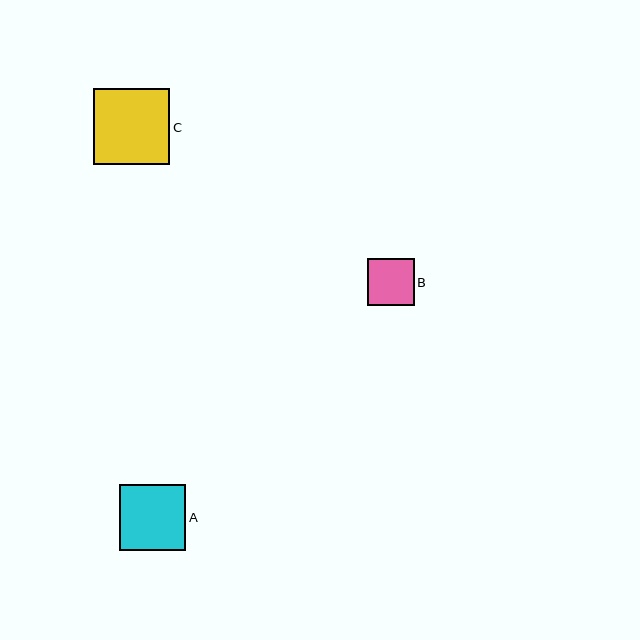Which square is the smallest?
Square B is the smallest with a size of approximately 47 pixels.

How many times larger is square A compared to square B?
Square A is approximately 1.4 times the size of square B.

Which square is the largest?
Square C is the largest with a size of approximately 76 pixels.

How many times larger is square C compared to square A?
Square C is approximately 1.2 times the size of square A.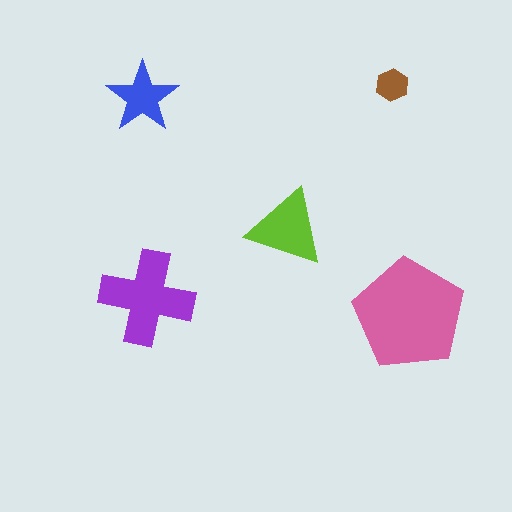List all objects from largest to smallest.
The pink pentagon, the purple cross, the lime triangle, the blue star, the brown hexagon.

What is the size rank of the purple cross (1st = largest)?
2nd.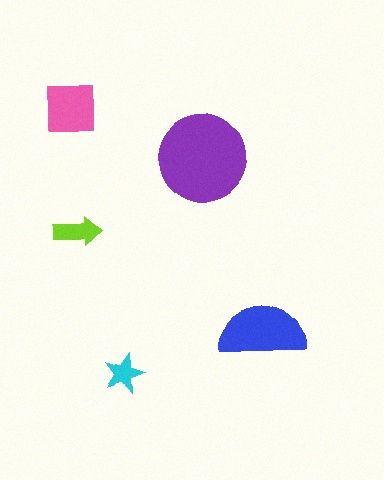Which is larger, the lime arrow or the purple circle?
The purple circle.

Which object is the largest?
The purple circle.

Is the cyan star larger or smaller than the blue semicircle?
Smaller.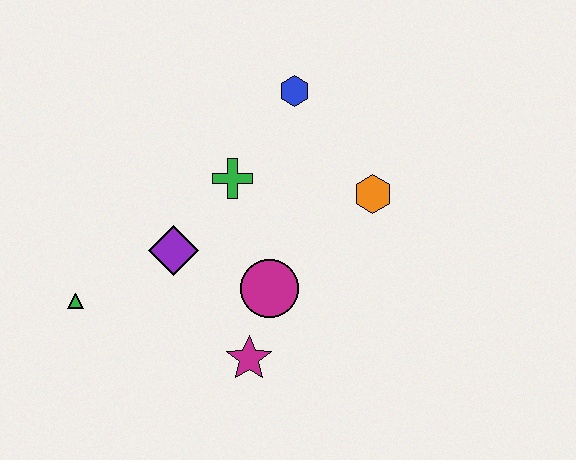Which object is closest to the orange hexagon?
The blue hexagon is closest to the orange hexagon.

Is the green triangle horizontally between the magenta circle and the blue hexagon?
No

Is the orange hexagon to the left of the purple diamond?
No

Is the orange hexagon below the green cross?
Yes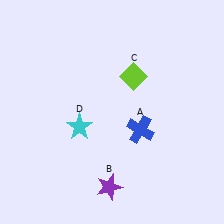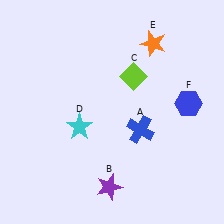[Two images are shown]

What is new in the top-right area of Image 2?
An orange star (E) was added in the top-right area of Image 2.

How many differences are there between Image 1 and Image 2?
There are 2 differences between the two images.